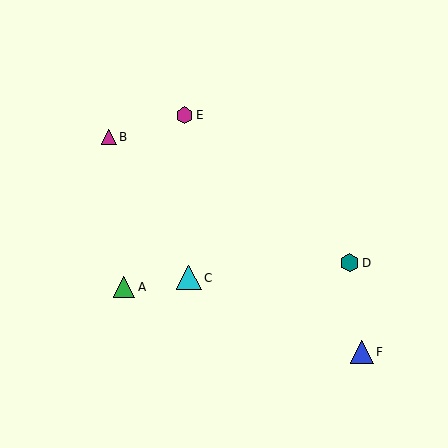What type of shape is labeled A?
Shape A is a green triangle.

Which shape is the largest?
The cyan triangle (labeled C) is the largest.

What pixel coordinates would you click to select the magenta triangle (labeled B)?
Click at (109, 137) to select the magenta triangle B.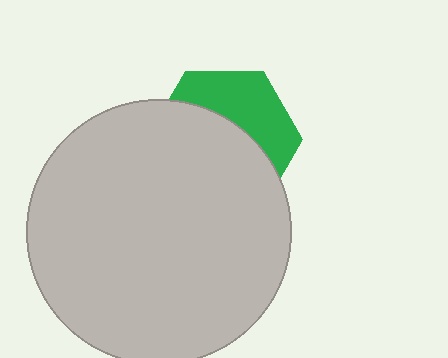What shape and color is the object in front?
The object in front is a light gray circle.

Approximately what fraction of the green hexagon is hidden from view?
Roughly 62% of the green hexagon is hidden behind the light gray circle.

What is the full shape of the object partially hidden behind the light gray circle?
The partially hidden object is a green hexagon.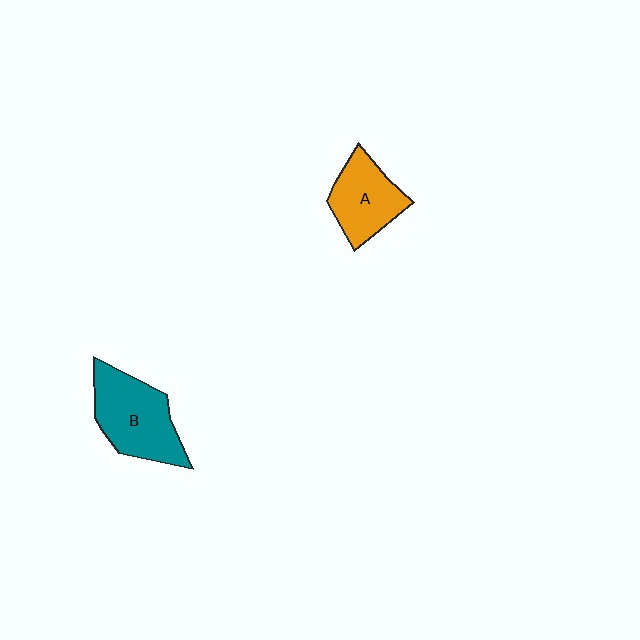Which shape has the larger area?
Shape B (teal).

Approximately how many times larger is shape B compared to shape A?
Approximately 1.3 times.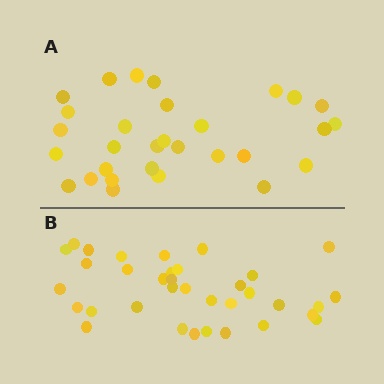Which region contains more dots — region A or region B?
Region B (the bottom region) has more dots.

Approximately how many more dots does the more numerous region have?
Region B has about 5 more dots than region A.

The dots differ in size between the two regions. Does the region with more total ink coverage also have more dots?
No. Region A has more total ink coverage because its dots are larger, but region B actually contains more individual dots. Total area can be misleading — the number of items is what matters here.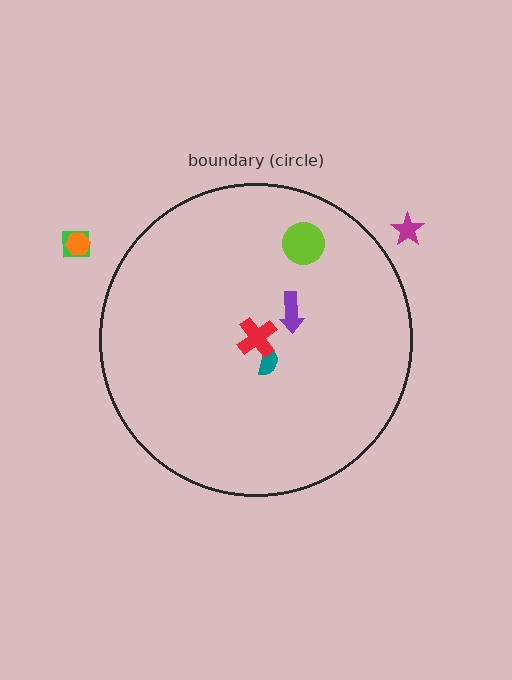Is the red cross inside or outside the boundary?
Inside.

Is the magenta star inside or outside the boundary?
Outside.